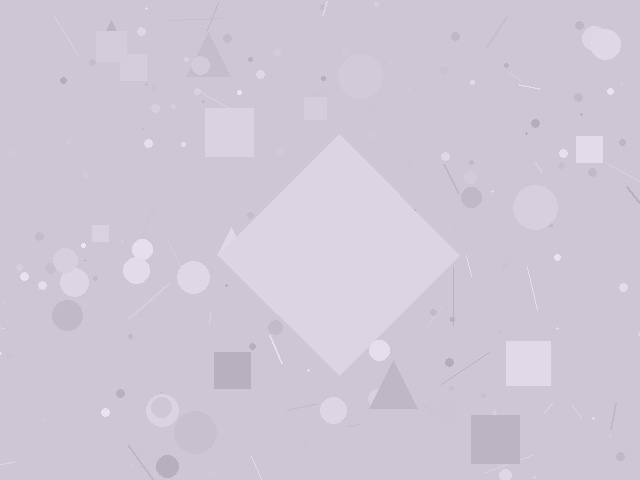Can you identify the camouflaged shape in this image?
The camouflaged shape is a diamond.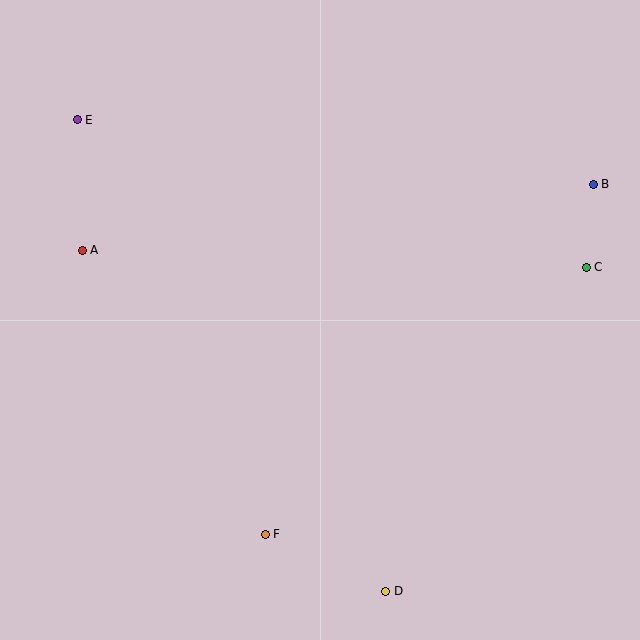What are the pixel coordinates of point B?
Point B is at (593, 184).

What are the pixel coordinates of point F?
Point F is at (265, 534).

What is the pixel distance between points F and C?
The distance between F and C is 418 pixels.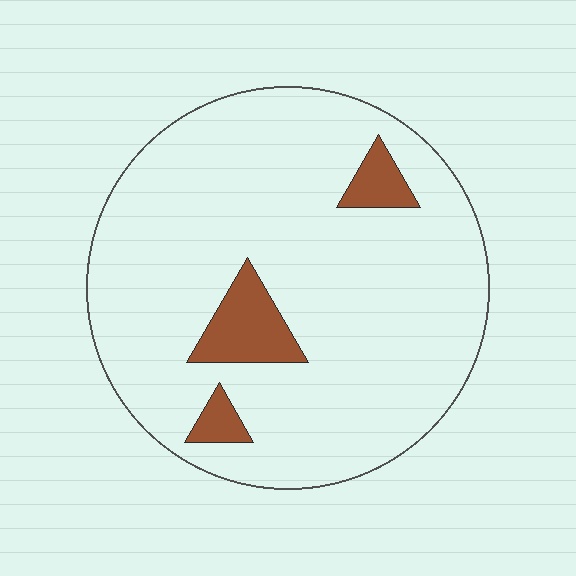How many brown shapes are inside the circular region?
3.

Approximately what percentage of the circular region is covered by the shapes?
Approximately 10%.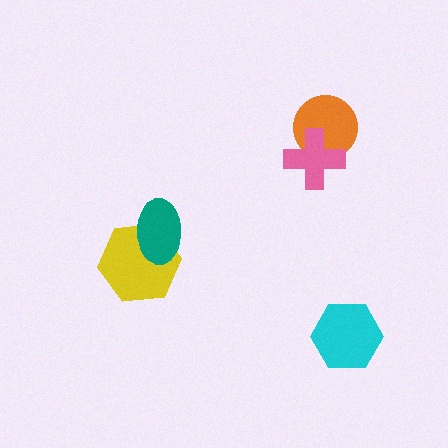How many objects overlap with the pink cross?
1 object overlaps with the pink cross.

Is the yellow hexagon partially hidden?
Yes, it is partially covered by another shape.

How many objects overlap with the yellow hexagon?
1 object overlaps with the yellow hexagon.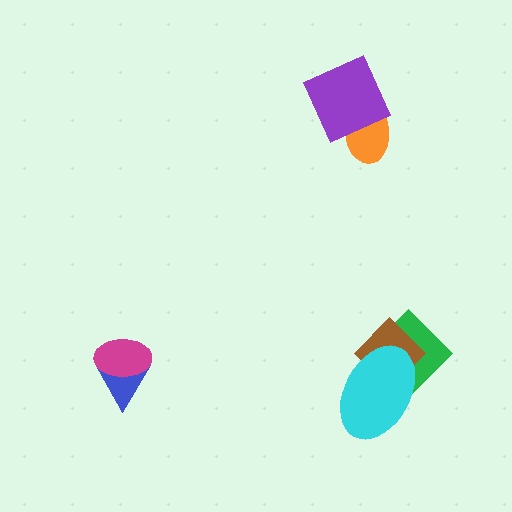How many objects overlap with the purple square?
1 object overlaps with the purple square.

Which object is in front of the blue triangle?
The magenta ellipse is in front of the blue triangle.